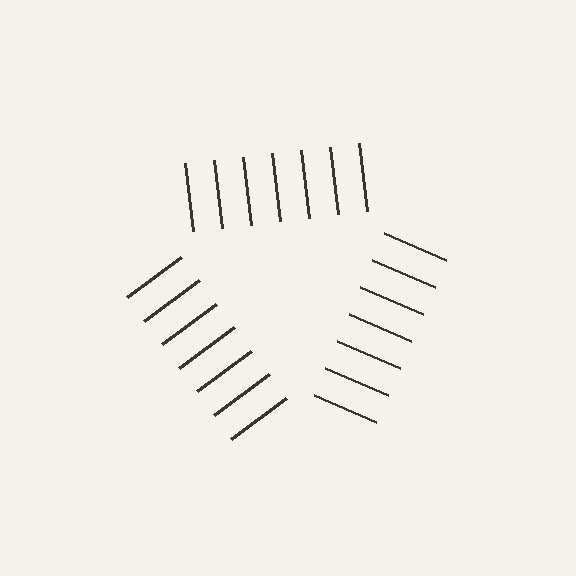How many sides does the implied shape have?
3 sides — the line-ends trace a triangle.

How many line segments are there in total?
21 — 7 along each of the 3 edges.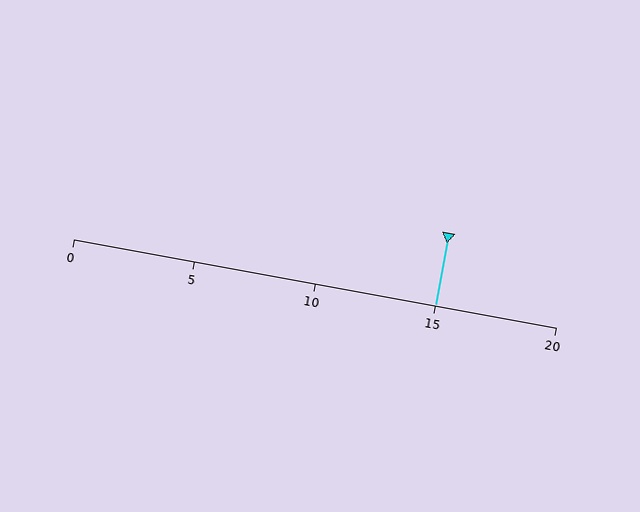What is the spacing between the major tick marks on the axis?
The major ticks are spaced 5 apart.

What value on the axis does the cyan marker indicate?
The marker indicates approximately 15.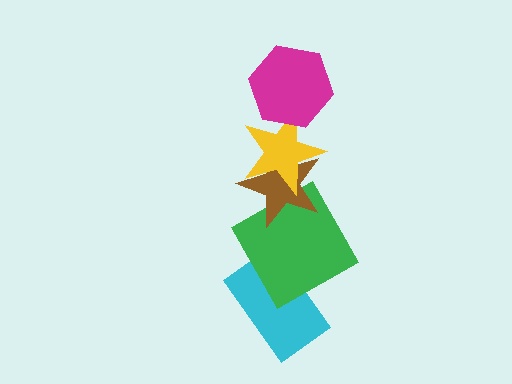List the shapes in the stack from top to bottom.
From top to bottom: the magenta hexagon, the yellow star, the brown star, the green square, the cyan rectangle.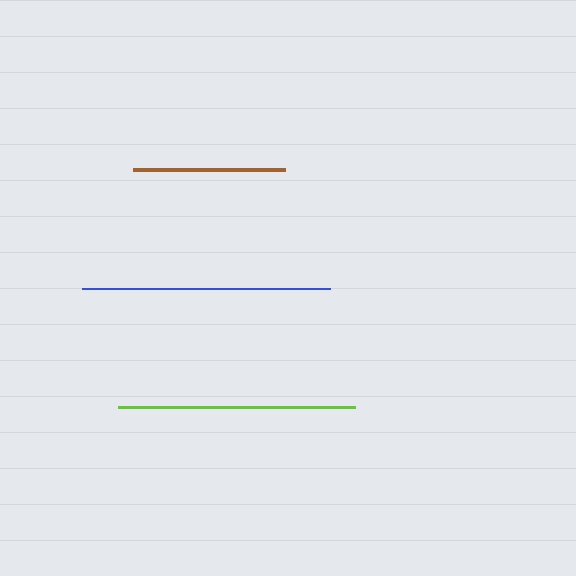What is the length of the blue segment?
The blue segment is approximately 248 pixels long.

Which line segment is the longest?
The blue line is the longest at approximately 248 pixels.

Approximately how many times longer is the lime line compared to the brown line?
The lime line is approximately 1.6 times the length of the brown line.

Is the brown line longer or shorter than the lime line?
The lime line is longer than the brown line.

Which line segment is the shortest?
The brown line is the shortest at approximately 151 pixels.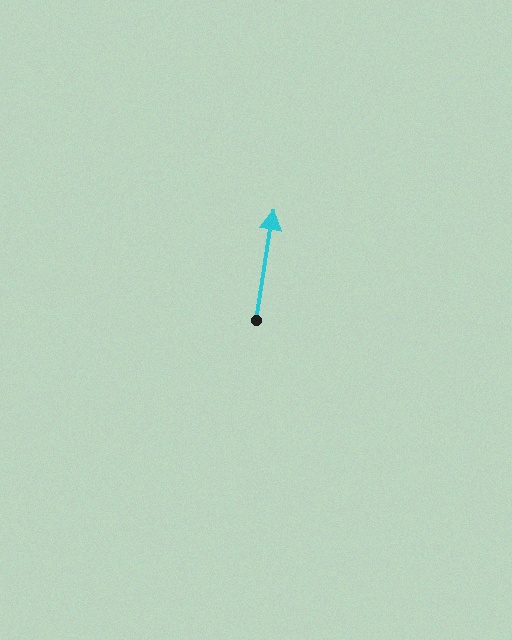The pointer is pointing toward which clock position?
Roughly 12 o'clock.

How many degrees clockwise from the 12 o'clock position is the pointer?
Approximately 9 degrees.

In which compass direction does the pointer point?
North.